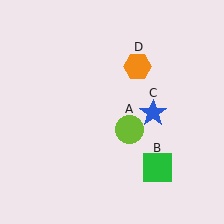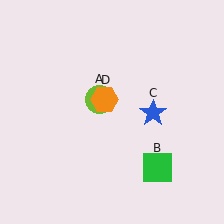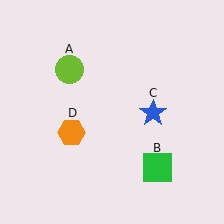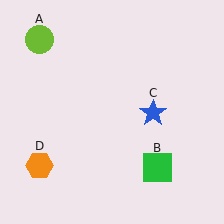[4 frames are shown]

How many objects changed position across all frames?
2 objects changed position: lime circle (object A), orange hexagon (object D).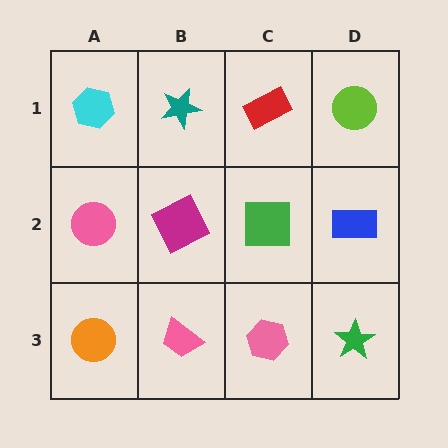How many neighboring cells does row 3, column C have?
3.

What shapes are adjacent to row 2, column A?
A cyan hexagon (row 1, column A), an orange circle (row 3, column A), a magenta square (row 2, column B).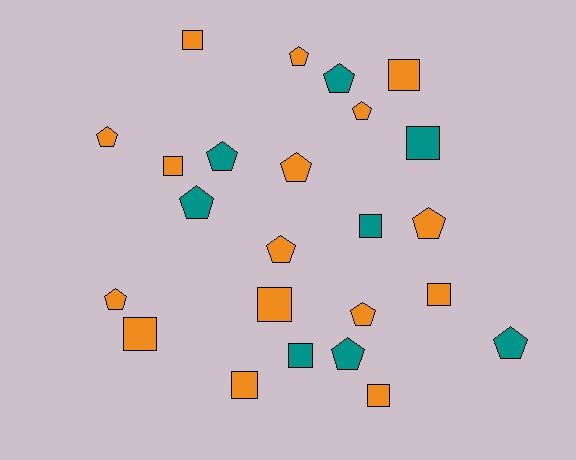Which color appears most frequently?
Orange, with 16 objects.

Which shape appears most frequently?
Pentagon, with 13 objects.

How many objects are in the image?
There are 24 objects.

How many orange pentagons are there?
There are 8 orange pentagons.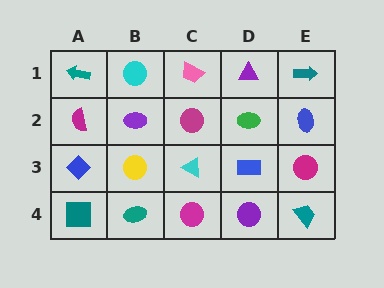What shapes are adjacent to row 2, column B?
A cyan circle (row 1, column B), a yellow circle (row 3, column B), a magenta semicircle (row 2, column A), a magenta circle (row 2, column C).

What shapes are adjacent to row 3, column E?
A blue ellipse (row 2, column E), a teal trapezoid (row 4, column E), a blue rectangle (row 3, column D).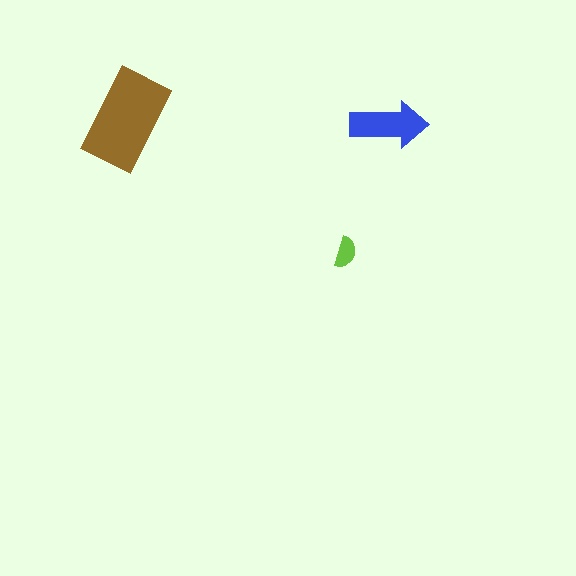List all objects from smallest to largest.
The lime semicircle, the blue arrow, the brown rectangle.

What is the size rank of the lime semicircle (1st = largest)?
3rd.